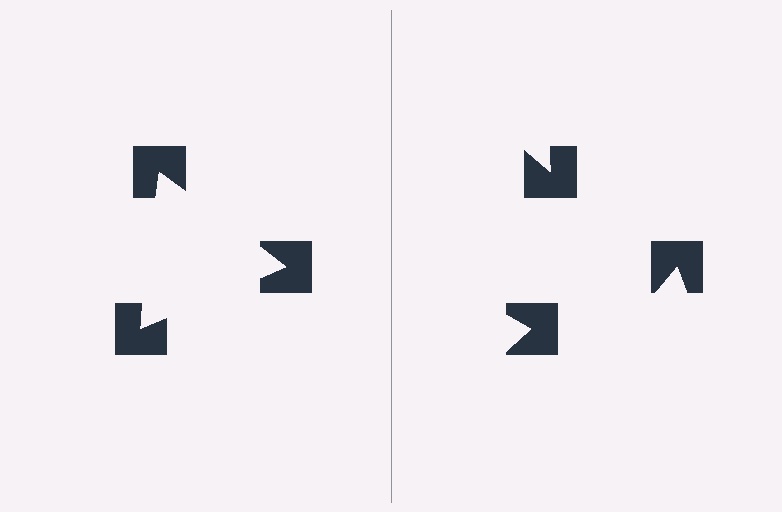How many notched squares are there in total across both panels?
6 — 3 on each side.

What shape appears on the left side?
An illusory triangle.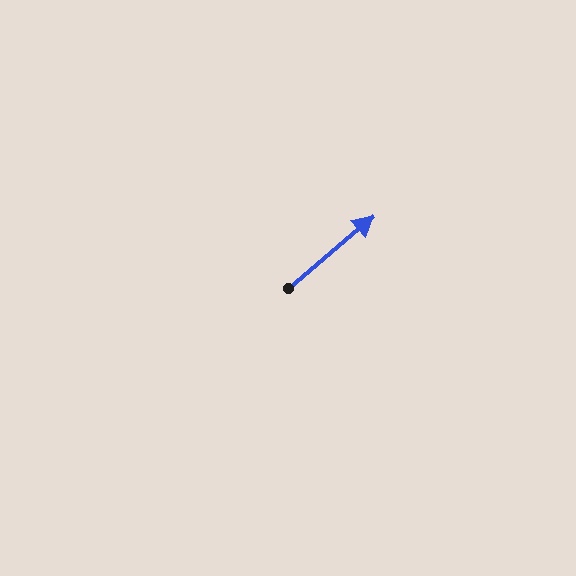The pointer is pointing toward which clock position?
Roughly 2 o'clock.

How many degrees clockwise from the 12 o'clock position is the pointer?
Approximately 50 degrees.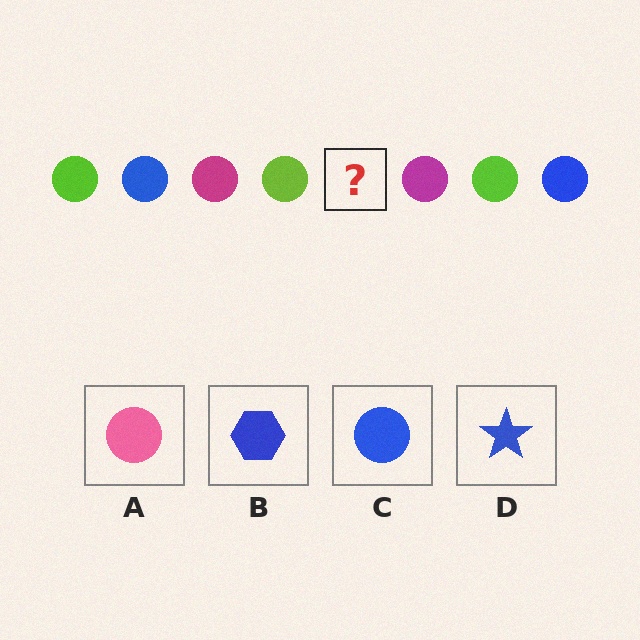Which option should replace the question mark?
Option C.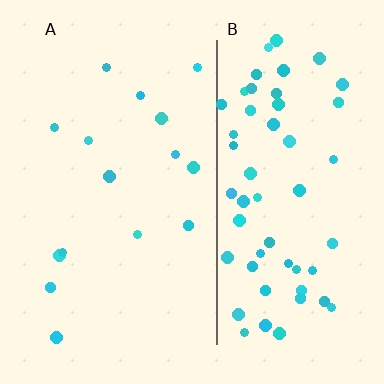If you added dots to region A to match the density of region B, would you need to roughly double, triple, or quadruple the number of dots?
Approximately quadruple.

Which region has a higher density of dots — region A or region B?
B (the right).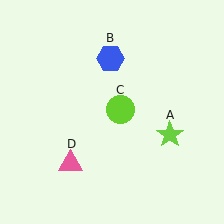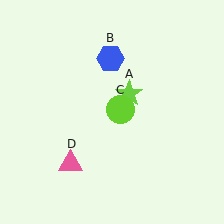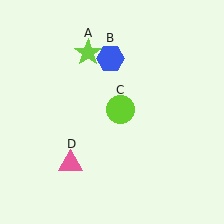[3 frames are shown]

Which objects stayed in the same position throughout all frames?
Blue hexagon (object B) and lime circle (object C) and pink triangle (object D) remained stationary.